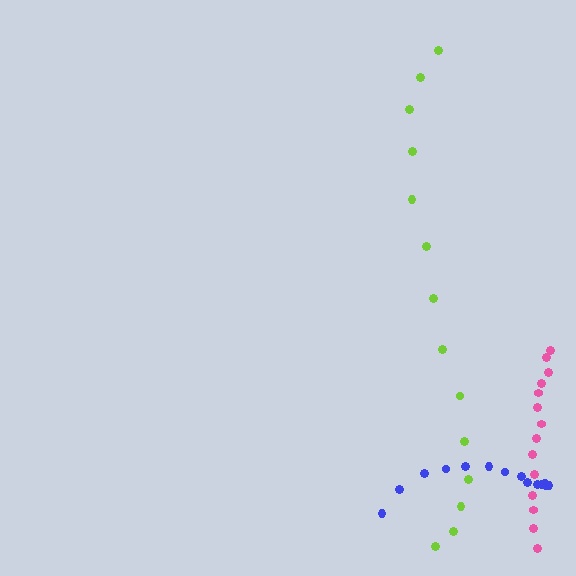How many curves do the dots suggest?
There are 3 distinct paths.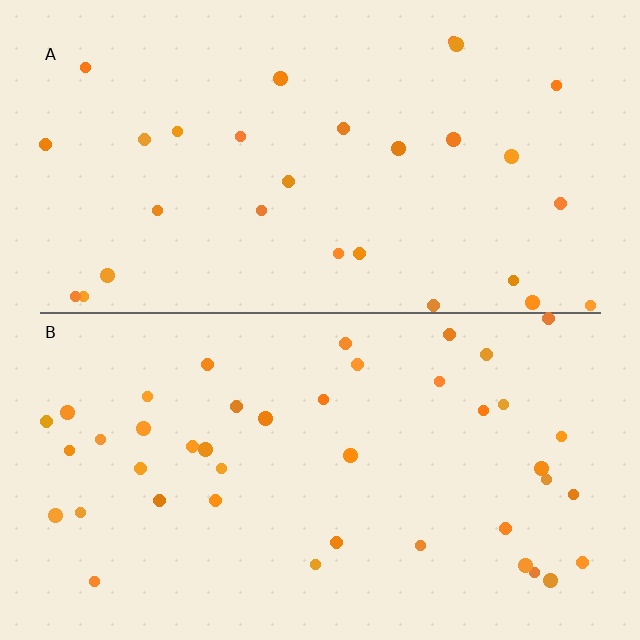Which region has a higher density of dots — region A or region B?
B (the bottom).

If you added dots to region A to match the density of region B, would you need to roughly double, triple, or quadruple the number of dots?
Approximately double.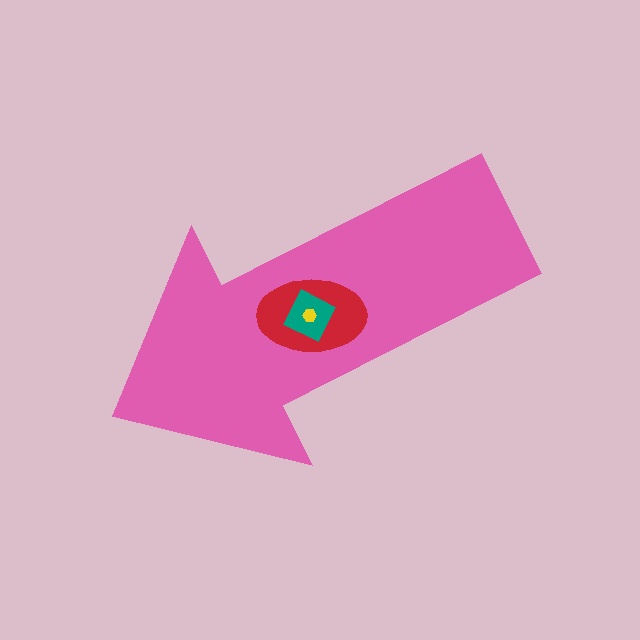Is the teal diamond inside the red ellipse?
Yes.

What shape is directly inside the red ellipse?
The teal diamond.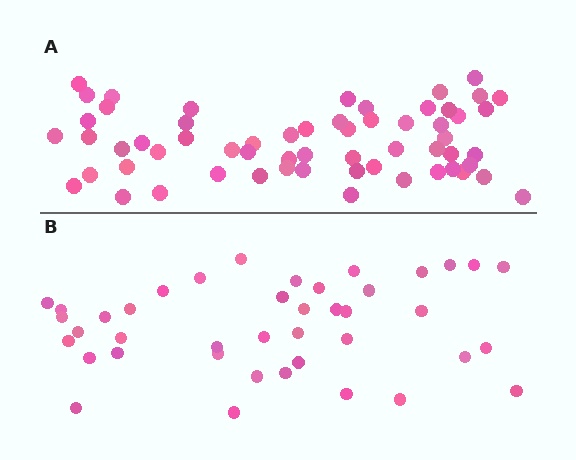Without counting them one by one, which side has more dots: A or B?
Region A (the top region) has more dots.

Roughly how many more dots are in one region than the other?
Region A has approximately 20 more dots than region B.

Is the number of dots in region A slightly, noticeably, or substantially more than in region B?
Region A has substantially more. The ratio is roughly 1.5 to 1.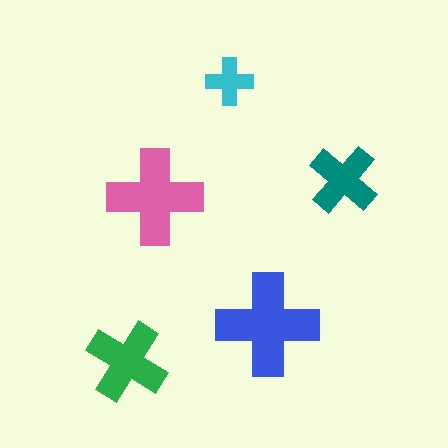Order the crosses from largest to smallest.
the blue one, the pink one, the green one, the teal one, the cyan one.